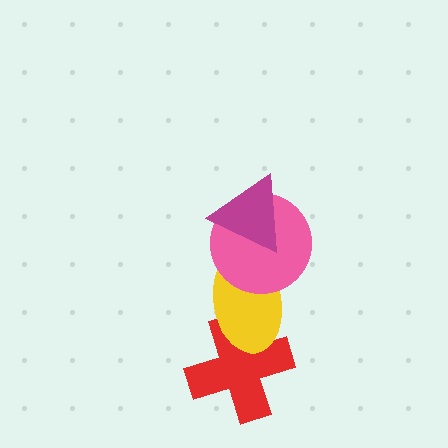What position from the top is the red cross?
The red cross is 4th from the top.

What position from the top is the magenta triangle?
The magenta triangle is 1st from the top.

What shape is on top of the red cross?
The yellow ellipse is on top of the red cross.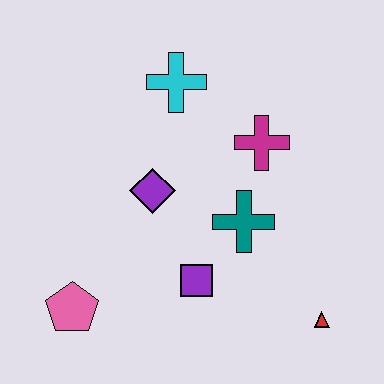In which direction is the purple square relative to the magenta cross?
The purple square is below the magenta cross.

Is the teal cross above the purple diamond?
No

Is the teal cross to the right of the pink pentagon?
Yes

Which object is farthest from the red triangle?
The cyan cross is farthest from the red triangle.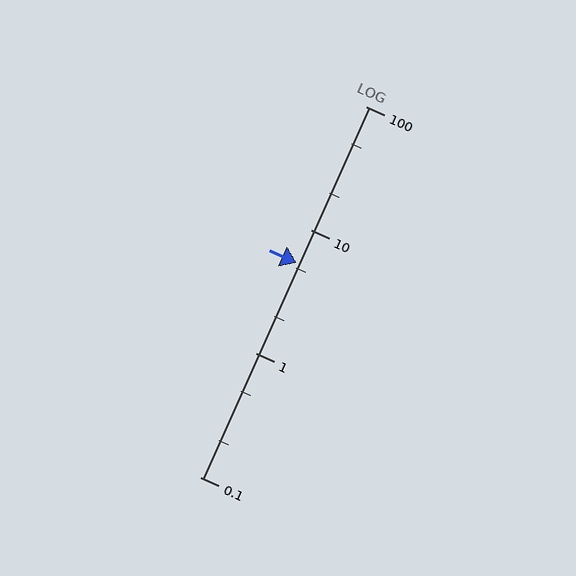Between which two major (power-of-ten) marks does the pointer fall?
The pointer is between 1 and 10.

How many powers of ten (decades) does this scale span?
The scale spans 3 decades, from 0.1 to 100.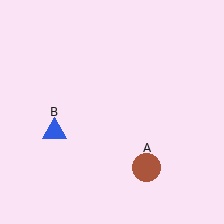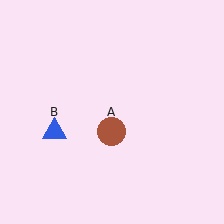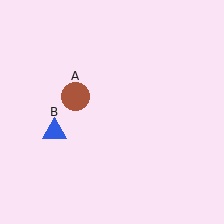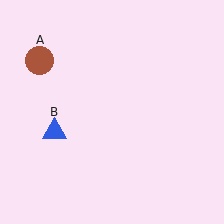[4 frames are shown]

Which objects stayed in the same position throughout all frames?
Blue triangle (object B) remained stationary.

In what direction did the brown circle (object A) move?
The brown circle (object A) moved up and to the left.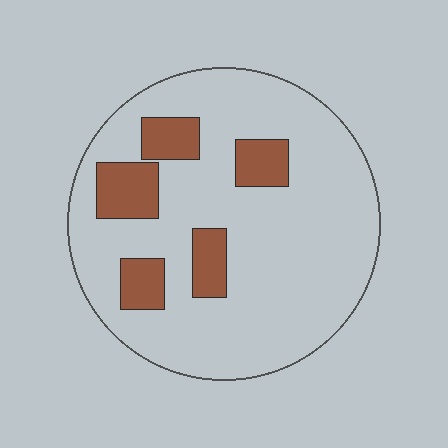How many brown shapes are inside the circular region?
5.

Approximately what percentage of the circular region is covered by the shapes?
Approximately 15%.